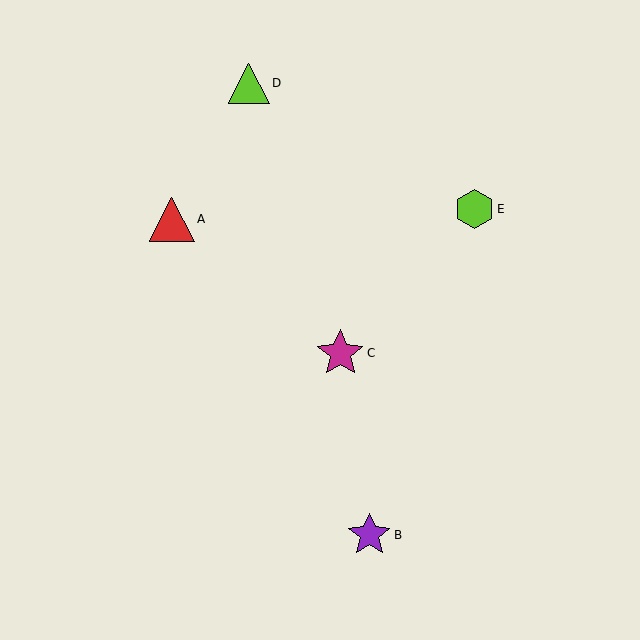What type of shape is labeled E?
Shape E is a lime hexagon.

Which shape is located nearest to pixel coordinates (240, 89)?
The lime triangle (labeled D) at (249, 83) is nearest to that location.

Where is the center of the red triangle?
The center of the red triangle is at (172, 219).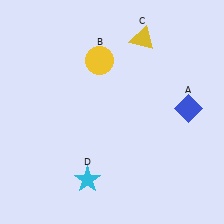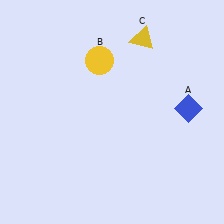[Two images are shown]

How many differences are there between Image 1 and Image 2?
There is 1 difference between the two images.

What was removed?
The cyan star (D) was removed in Image 2.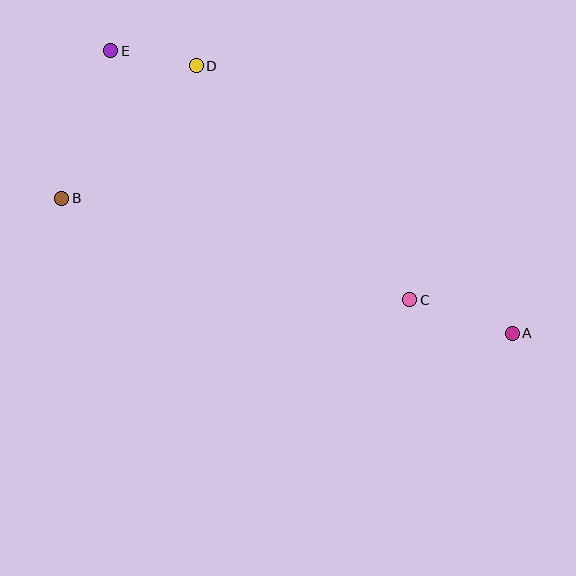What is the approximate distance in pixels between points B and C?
The distance between B and C is approximately 363 pixels.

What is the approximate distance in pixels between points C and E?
The distance between C and E is approximately 389 pixels.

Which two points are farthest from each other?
Points A and E are farthest from each other.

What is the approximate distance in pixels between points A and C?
The distance between A and C is approximately 108 pixels.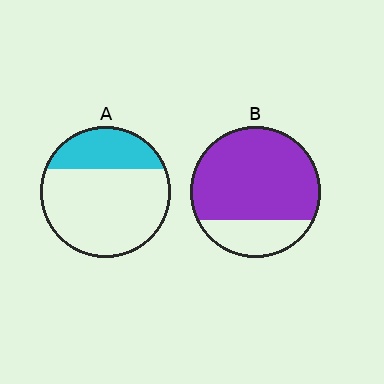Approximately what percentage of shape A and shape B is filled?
A is approximately 30% and B is approximately 75%.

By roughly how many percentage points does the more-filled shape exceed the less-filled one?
By roughly 50 percentage points (B over A).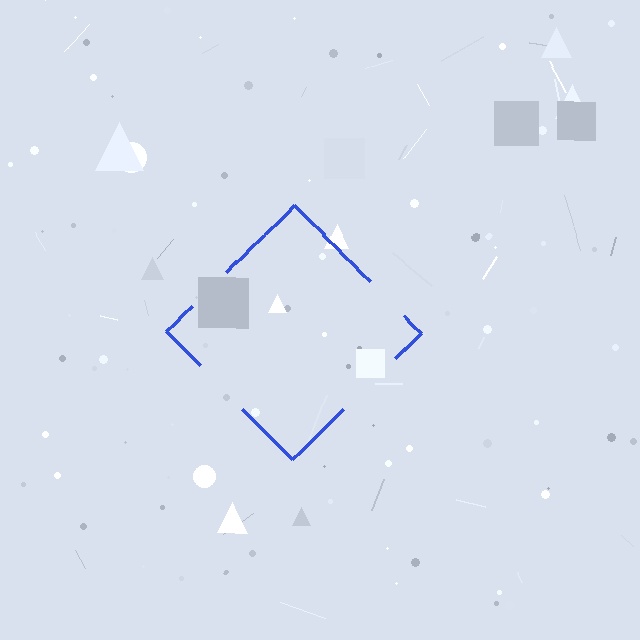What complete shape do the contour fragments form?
The contour fragments form a diamond.